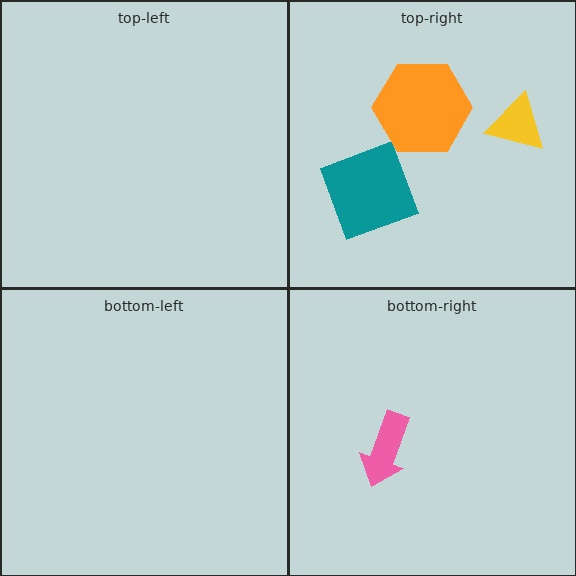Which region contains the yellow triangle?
The top-right region.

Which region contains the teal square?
The top-right region.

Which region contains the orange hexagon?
The top-right region.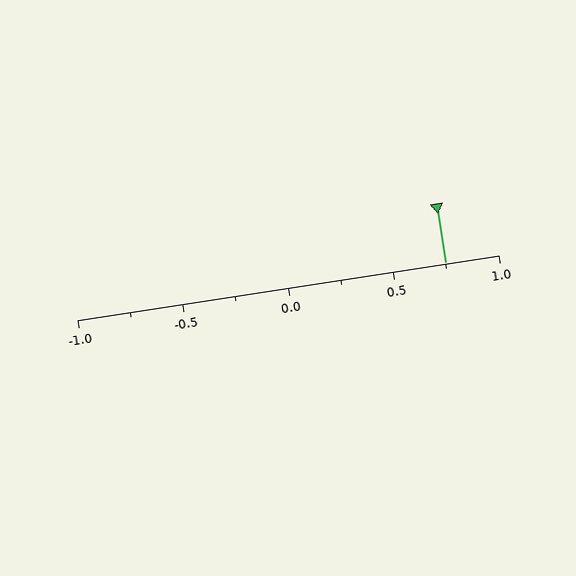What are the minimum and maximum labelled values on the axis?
The axis runs from -1.0 to 1.0.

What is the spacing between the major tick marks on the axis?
The major ticks are spaced 0.5 apart.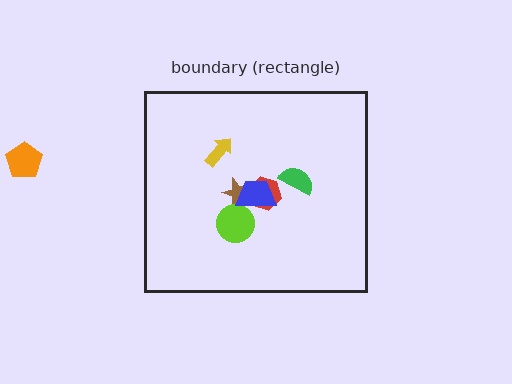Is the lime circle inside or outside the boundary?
Inside.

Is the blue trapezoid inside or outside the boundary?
Inside.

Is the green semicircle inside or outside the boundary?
Inside.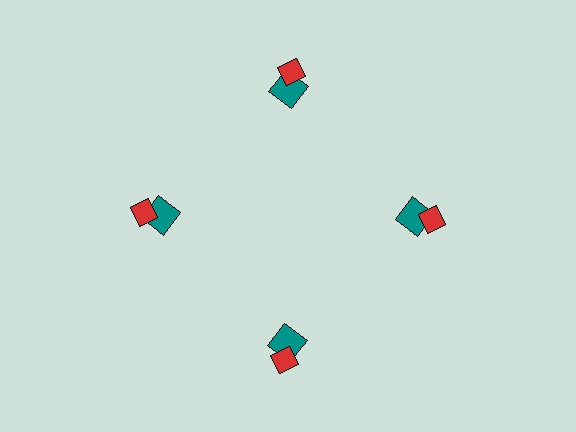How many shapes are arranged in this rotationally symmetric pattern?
There are 8 shapes, arranged in 4 groups of 2.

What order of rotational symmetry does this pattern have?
This pattern has 4-fold rotational symmetry.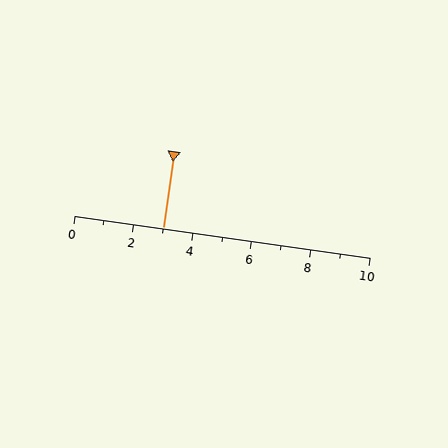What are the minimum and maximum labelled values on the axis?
The axis runs from 0 to 10.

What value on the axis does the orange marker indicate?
The marker indicates approximately 3.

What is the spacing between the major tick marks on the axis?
The major ticks are spaced 2 apart.